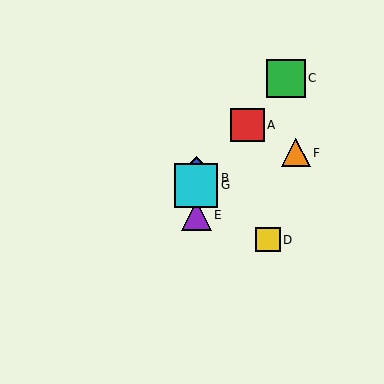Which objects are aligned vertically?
Objects B, E, G are aligned vertically.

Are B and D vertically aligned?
No, B is at x≈196 and D is at x≈268.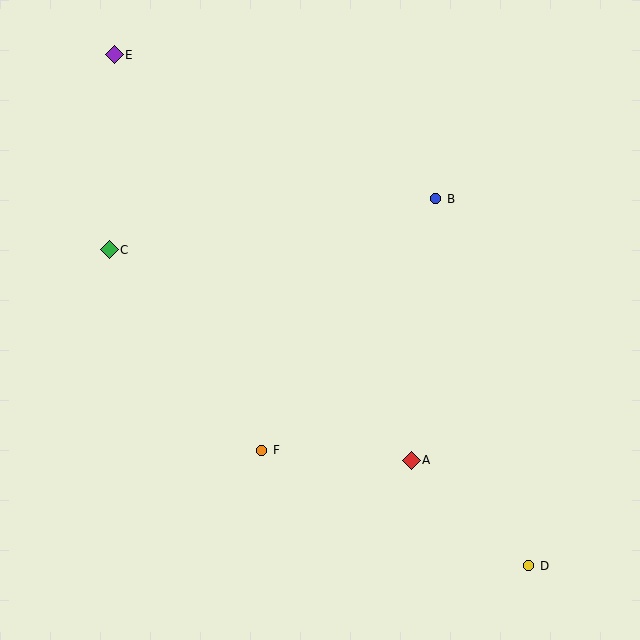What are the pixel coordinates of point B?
Point B is at (436, 199).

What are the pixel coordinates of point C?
Point C is at (109, 250).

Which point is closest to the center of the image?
Point F at (262, 450) is closest to the center.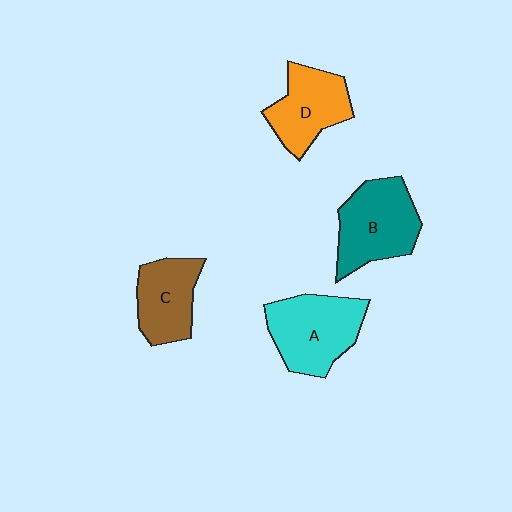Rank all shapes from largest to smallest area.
From largest to smallest: A (cyan), B (teal), D (orange), C (brown).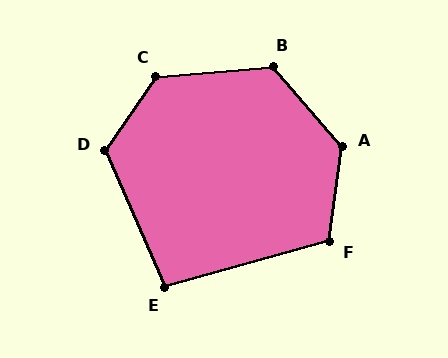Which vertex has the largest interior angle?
A, at approximately 132 degrees.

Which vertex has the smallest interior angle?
E, at approximately 99 degrees.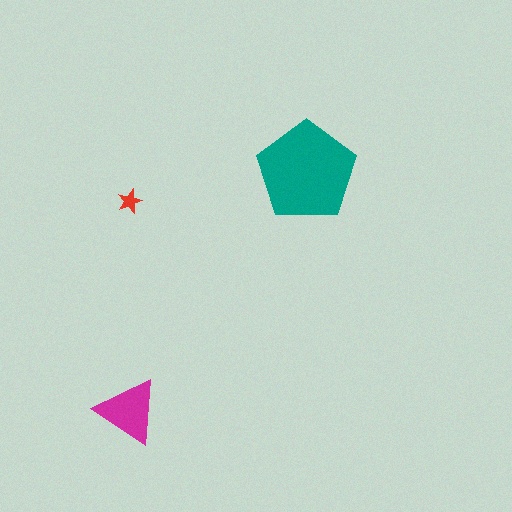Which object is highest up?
The teal pentagon is topmost.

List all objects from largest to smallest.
The teal pentagon, the magenta triangle, the red star.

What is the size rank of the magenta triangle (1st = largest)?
2nd.